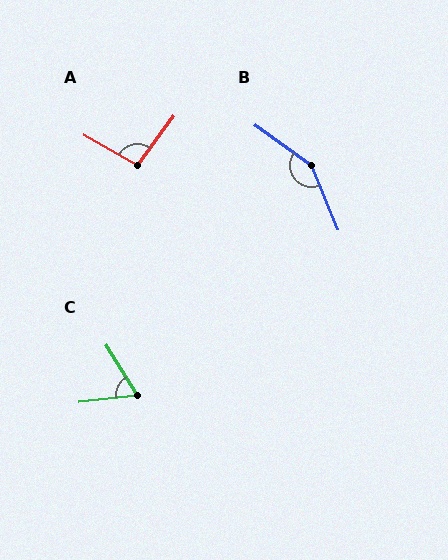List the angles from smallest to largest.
C (65°), A (96°), B (148°).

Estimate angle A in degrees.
Approximately 96 degrees.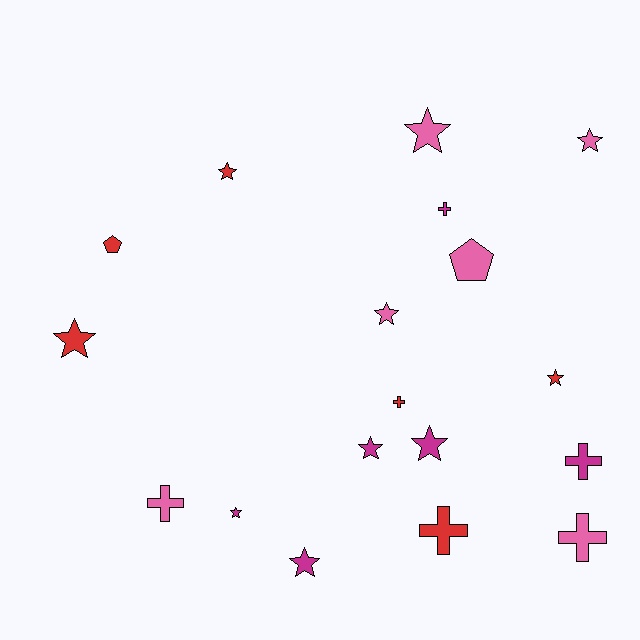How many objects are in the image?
There are 18 objects.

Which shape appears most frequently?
Star, with 10 objects.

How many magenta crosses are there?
There are 2 magenta crosses.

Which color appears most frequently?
Pink, with 6 objects.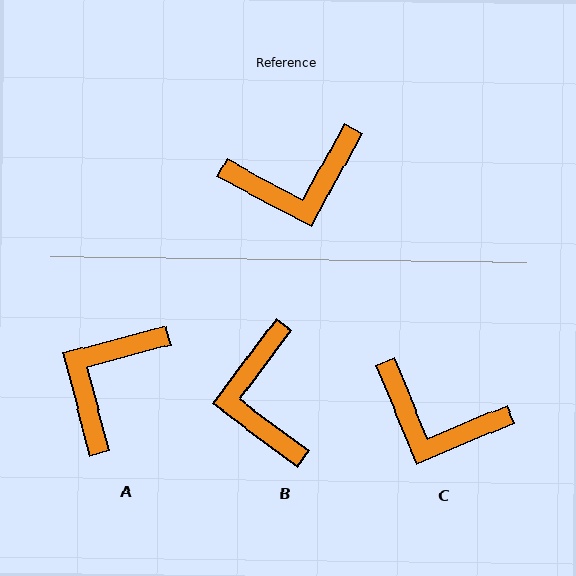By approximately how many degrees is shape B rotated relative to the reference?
Approximately 99 degrees clockwise.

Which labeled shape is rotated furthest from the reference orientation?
A, about 137 degrees away.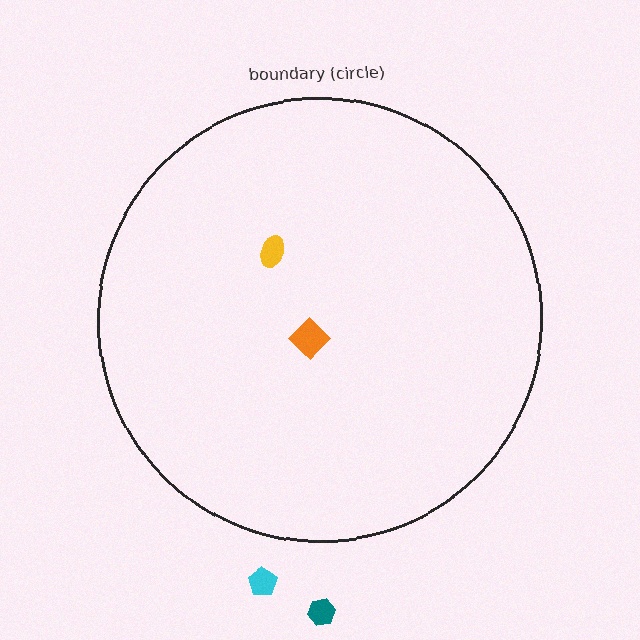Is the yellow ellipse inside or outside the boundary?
Inside.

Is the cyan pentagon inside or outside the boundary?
Outside.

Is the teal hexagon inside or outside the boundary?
Outside.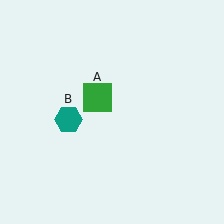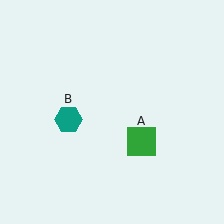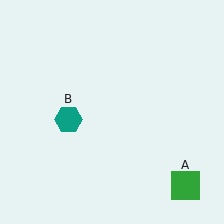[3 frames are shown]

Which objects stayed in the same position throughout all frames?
Teal hexagon (object B) remained stationary.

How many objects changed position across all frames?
1 object changed position: green square (object A).